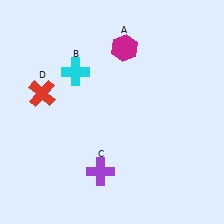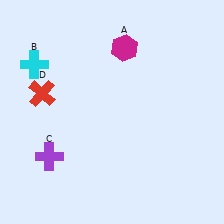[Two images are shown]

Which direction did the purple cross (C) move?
The purple cross (C) moved left.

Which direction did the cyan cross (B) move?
The cyan cross (B) moved left.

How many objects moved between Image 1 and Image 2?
2 objects moved between the two images.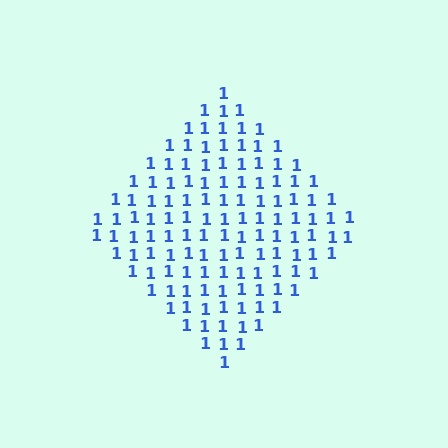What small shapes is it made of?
It is made of small digit 1's.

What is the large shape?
The large shape is a diamond.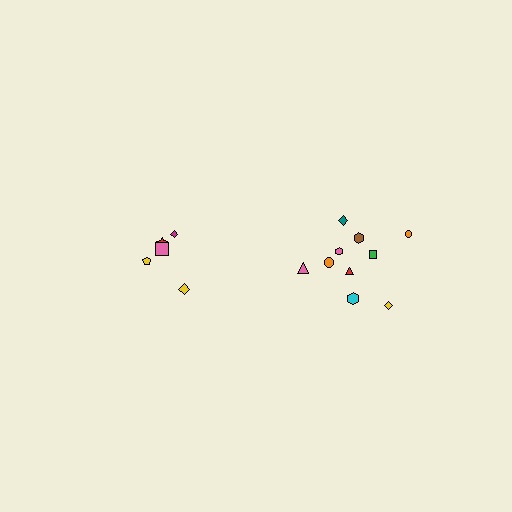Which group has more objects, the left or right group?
The right group.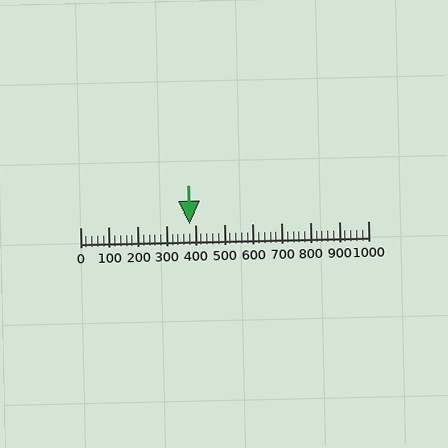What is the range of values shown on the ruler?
The ruler shows values from 0 to 1000.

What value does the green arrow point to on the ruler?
The green arrow points to approximately 380.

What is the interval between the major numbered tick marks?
The major tick marks are spaced 100 units apart.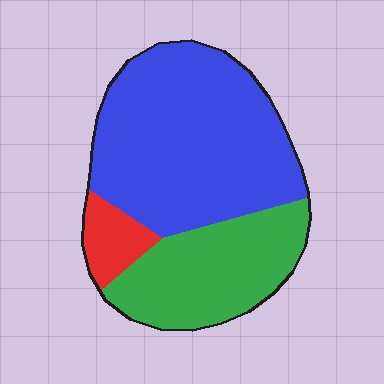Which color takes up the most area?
Blue, at roughly 60%.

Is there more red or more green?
Green.